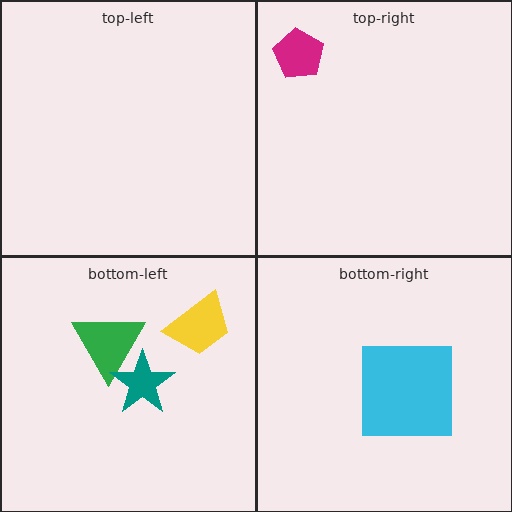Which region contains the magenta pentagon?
The top-right region.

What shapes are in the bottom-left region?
The green triangle, the teal star, the yellow trapezoid.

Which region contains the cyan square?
The bottom-right region.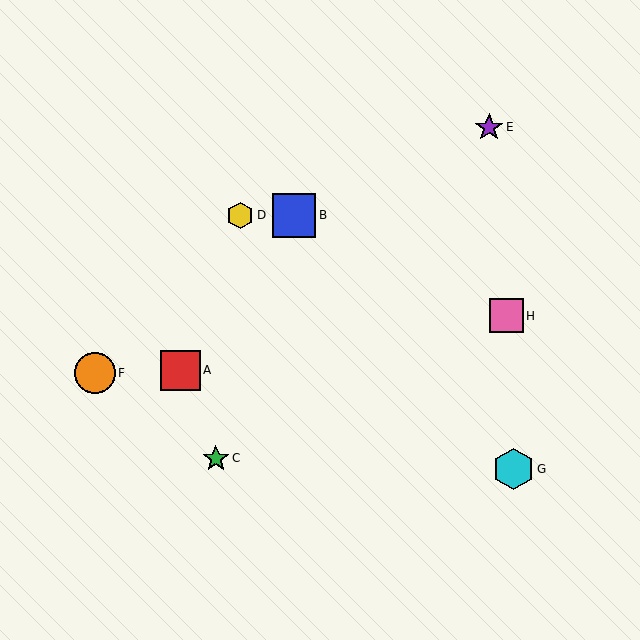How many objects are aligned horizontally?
2 objects (B, D) are aligned horizontally.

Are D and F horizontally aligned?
No, D is at y≈215 and F is at y≈373.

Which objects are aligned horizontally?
Objects B, D are aligned horizontally.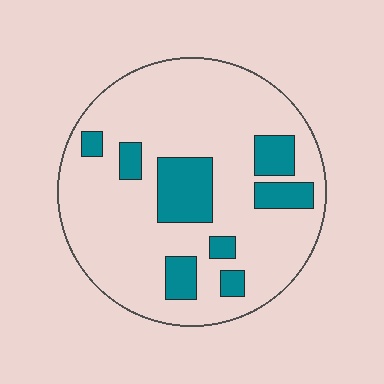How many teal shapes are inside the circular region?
8.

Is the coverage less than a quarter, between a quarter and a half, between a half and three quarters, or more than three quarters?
Less than a quarter.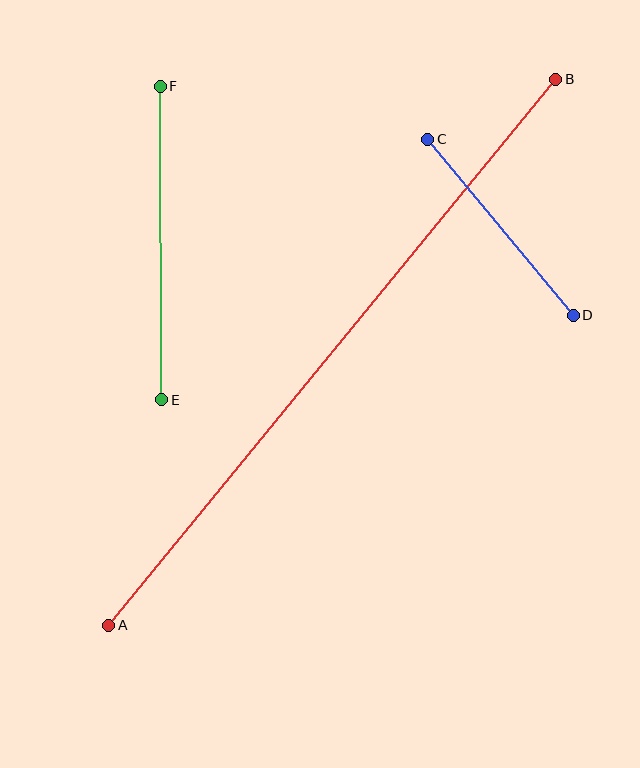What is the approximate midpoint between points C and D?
The midpoint is at approximately (501, 227) pixels.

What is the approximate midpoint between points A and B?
The midpoint is at approximately (332, 352) pixels.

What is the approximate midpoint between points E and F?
The midpoint is at approximately (161, 243) pixels.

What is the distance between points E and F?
The distance is approximately 314 pixels.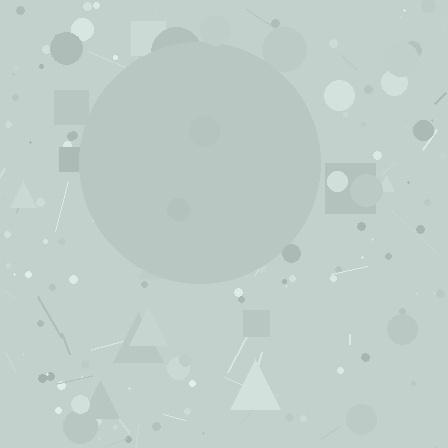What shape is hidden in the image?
A circle is hidden in the image.